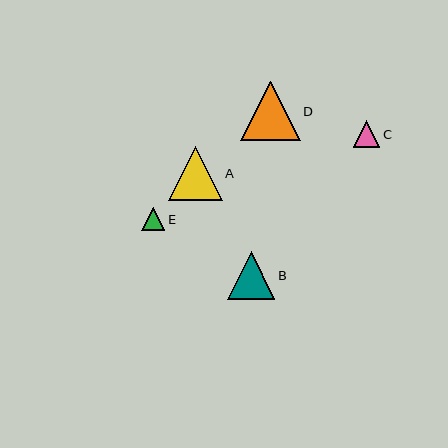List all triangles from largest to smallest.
From largest to smallest: D, A, B, C, E.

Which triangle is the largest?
Triangle D is the largest with a size of approximately 59 pixels.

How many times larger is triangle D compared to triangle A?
Triangle D is approximately 1.1 times the size of triangle A.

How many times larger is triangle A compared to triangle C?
Triangle A is approximately 2.0 times the size of triangle C.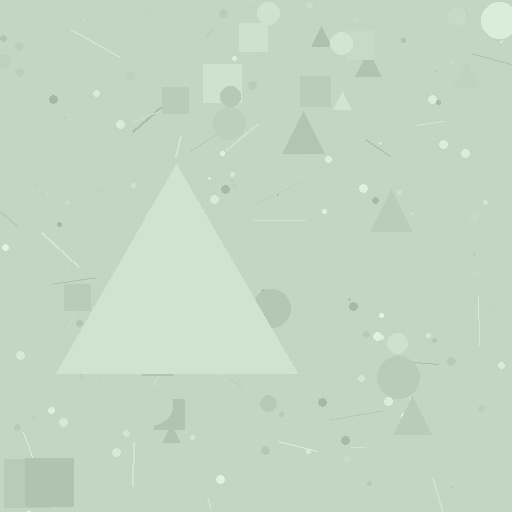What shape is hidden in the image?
A triangle is hidden in the image.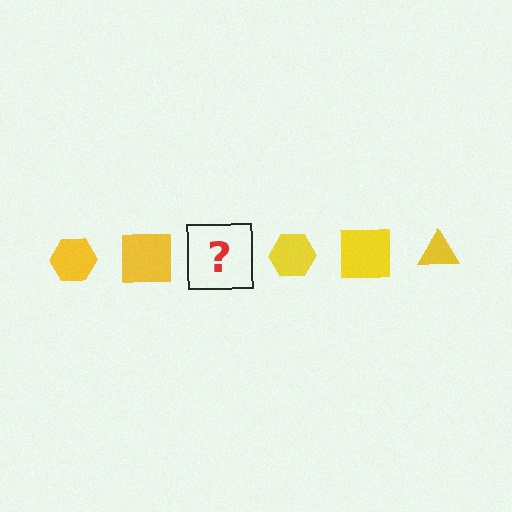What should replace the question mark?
The question mark should be replaced with a yellow triangle.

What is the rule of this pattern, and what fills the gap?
The rule is that the pattern cycles through hexagon, square, triangle shapes in yellow. The gap should be filled with a yellow triangle.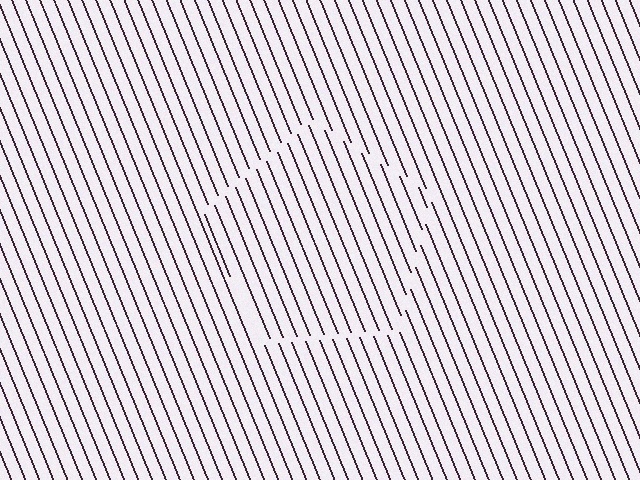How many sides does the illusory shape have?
5 sides — the line-ends trace a pentagon.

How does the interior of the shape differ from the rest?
The interior of the shape contains the same grating, shifted by half a period — the contour is defined by the phase discontinuity where line-ends from the inner and outer gratings abut.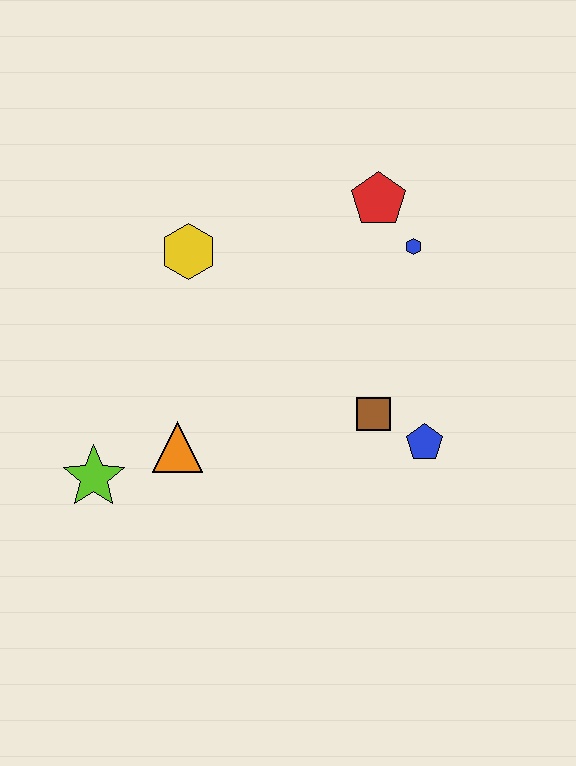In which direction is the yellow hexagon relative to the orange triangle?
The yellow hexagon is above the orange triangle.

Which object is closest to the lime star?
The orange triangle is closest to the lime star.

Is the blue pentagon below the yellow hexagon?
Yes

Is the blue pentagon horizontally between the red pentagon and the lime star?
No